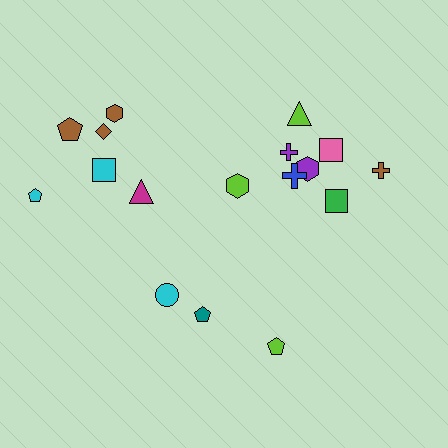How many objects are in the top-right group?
There are 8 objects.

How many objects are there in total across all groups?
There are 17 objects.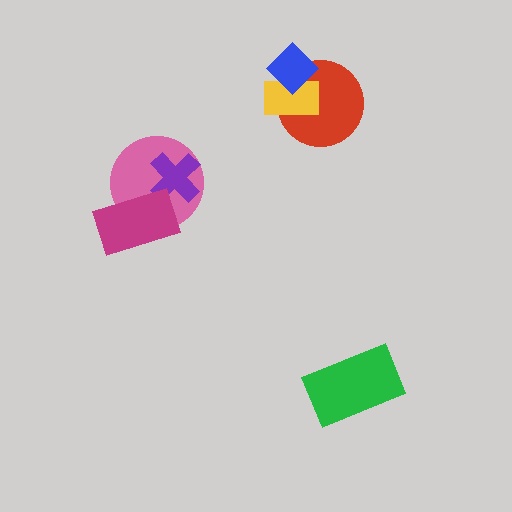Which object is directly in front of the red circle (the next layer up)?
The yellow rectangle is directly in front of the red circle.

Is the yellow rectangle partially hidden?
Yes, it is partially covered by another shape.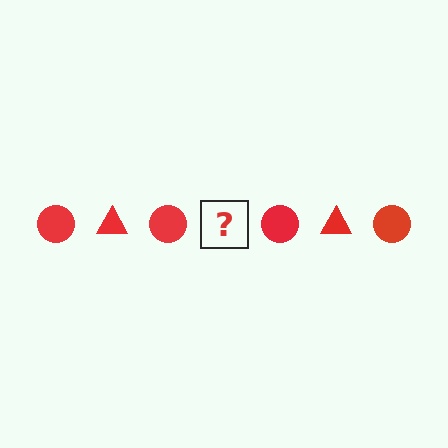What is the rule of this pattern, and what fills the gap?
The rule is that the pattern cycles through circle, triangle shapes in red. The gap should be filled with a red triangle.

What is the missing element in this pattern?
The missing element is a red triangle.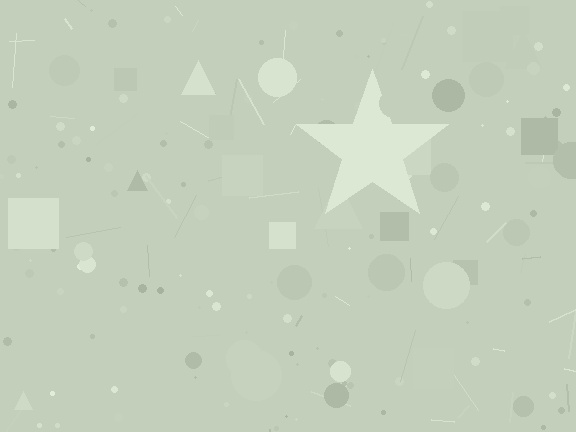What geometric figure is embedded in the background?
A star is embedded in the background.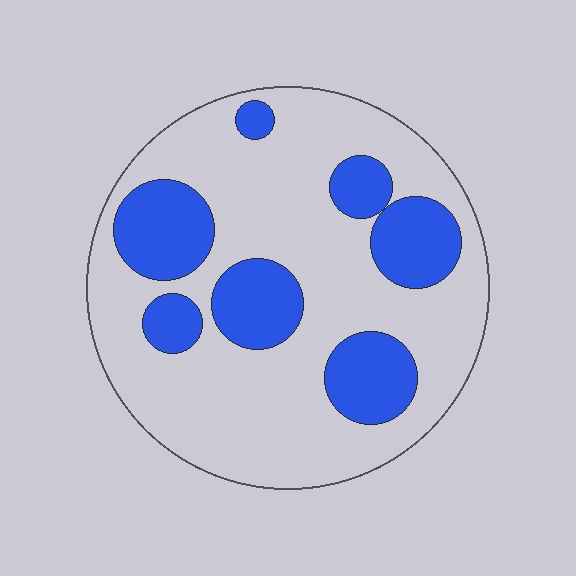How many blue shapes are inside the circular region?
7.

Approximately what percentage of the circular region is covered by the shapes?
Approximately 30%.